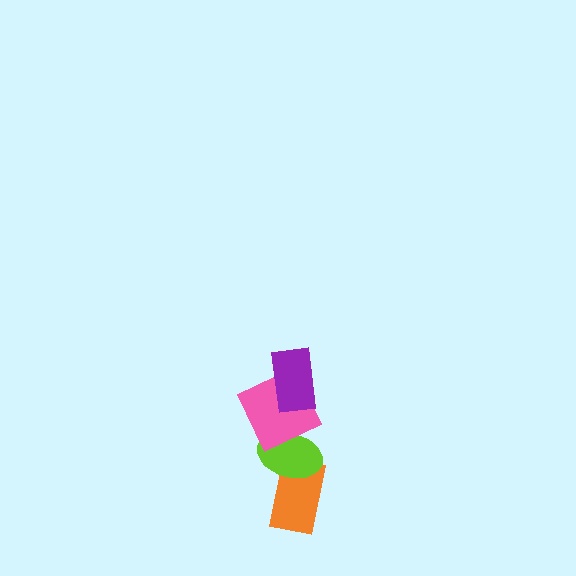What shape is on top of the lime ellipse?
The pink square is on top of the lime ellipse.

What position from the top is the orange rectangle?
The orange rectangle is 4th from the top.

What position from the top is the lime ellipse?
The lime ellipse is 3rd from the top.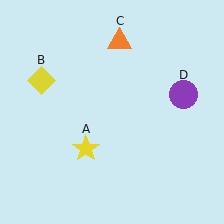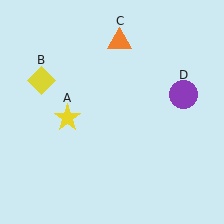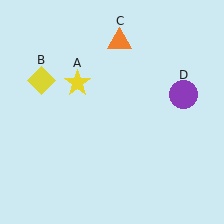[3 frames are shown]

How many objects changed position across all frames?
1 object changed position: yellow star (object A).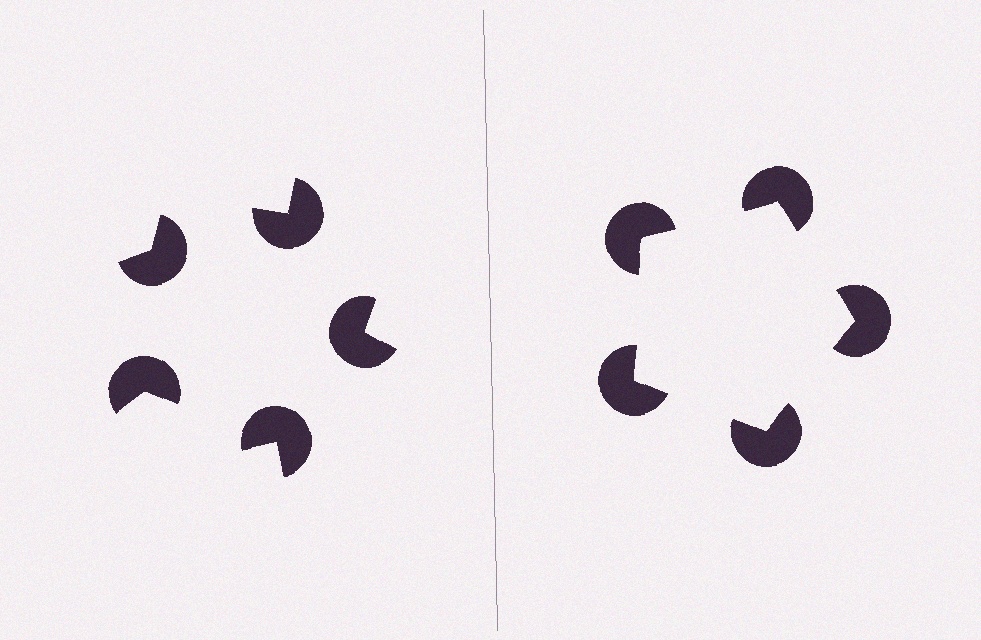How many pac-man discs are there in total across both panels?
10 — 5 on each side.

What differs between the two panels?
The pac-man discs are positioned identically on both sides; only the wedge orientations differ. On the right they align to a pentagon; on the left they are misaligned.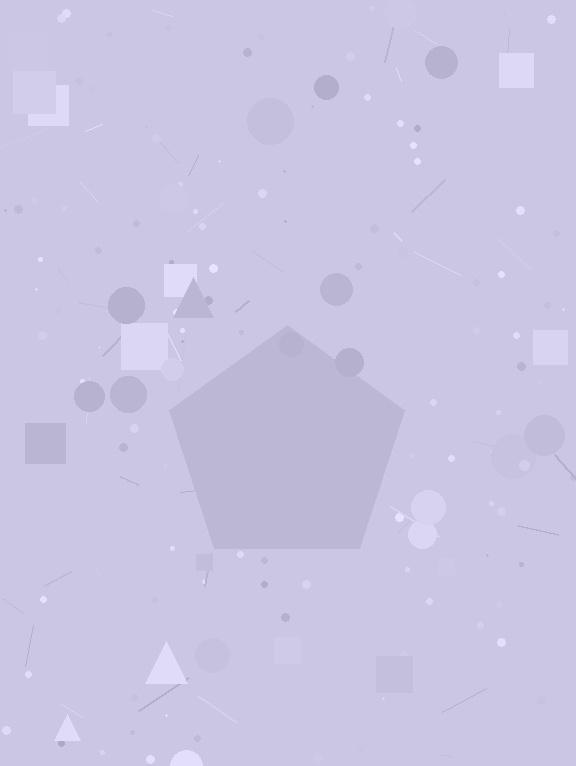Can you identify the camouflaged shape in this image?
The camouflaged shape is a pentagon.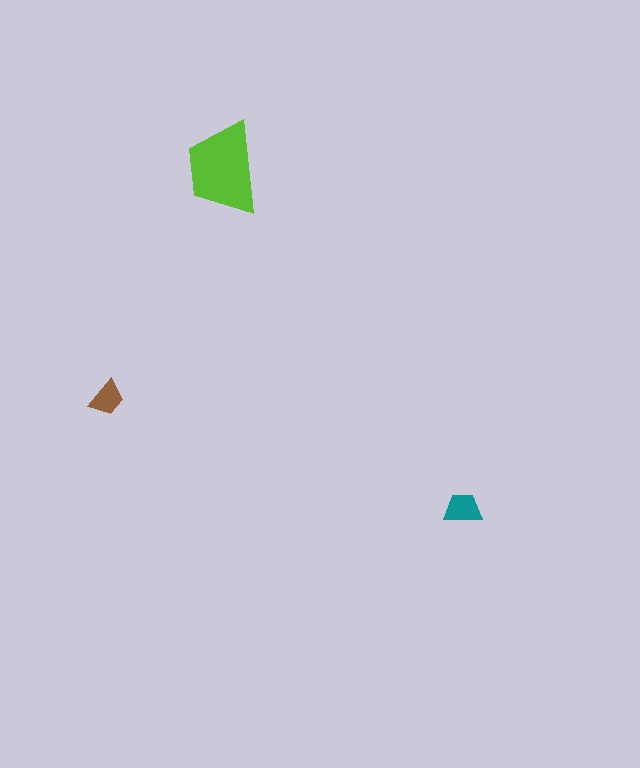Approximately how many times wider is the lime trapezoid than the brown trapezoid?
About 2.5 times wider.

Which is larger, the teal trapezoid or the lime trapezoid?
The lime one.